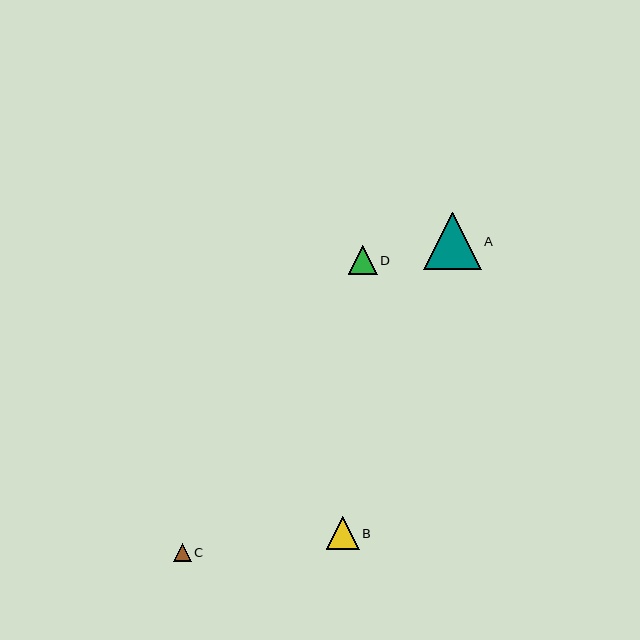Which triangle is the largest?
Triangle A is the largest with a size of approximately 57 pixels.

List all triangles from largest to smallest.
From largest to smallest: A, B, D, C.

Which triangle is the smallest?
Triangle C is the smallest with a size of approximately 18 pixels.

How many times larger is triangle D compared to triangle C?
Triangle D is approximately 1.6 times the size of triangle C.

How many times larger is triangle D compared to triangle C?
Triangle D is approximately 1.6 times the size of triangle C.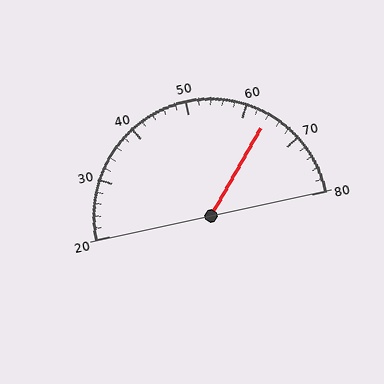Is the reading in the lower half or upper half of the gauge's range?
The reading is in the upper half of the range (20 to 80).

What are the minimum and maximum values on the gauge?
The gauge ranges from 20 to 80.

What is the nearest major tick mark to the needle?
The nearest major tick mark is 60.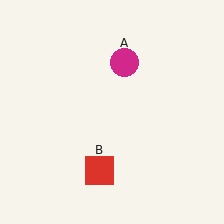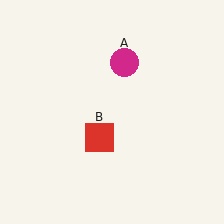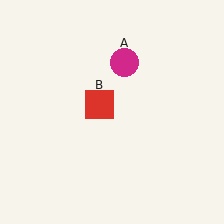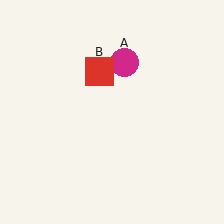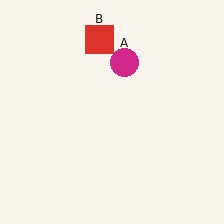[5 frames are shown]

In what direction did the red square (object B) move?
The red square (object B) moved up.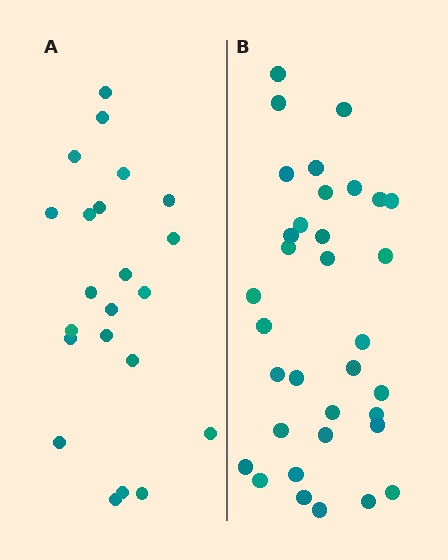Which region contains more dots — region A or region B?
Region B (the right region) has more dots.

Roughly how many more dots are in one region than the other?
Region B has roughly 12 or so more dots than region A.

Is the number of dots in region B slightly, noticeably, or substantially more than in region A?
Region B has substantially more. The ratio is roughly 1.5 to 1.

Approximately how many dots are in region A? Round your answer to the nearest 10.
About 20 dots. (The exact count is 22, which rounds to 20.)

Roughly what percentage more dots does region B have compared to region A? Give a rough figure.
About 55% more.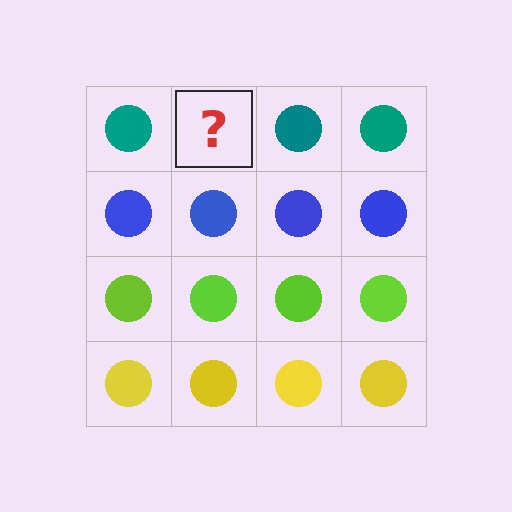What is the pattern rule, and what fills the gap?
The rule is that each row has a consistent color. The gap should be filled with a teal circle.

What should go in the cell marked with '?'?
The missing cell should contain a teal circle.